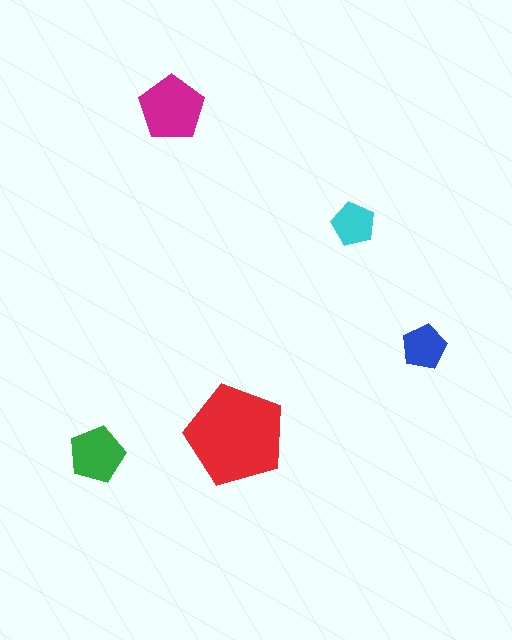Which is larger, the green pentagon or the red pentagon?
The red one.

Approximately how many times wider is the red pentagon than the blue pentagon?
About 2 times wider.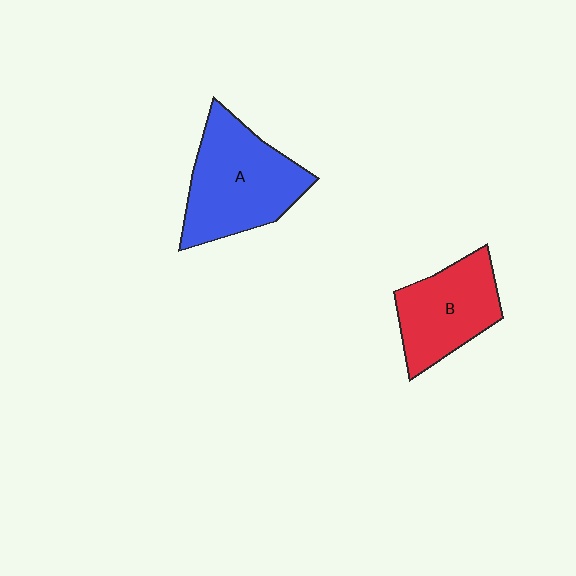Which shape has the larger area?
Shape A (blue).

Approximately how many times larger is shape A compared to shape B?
Approximately 1.3 times.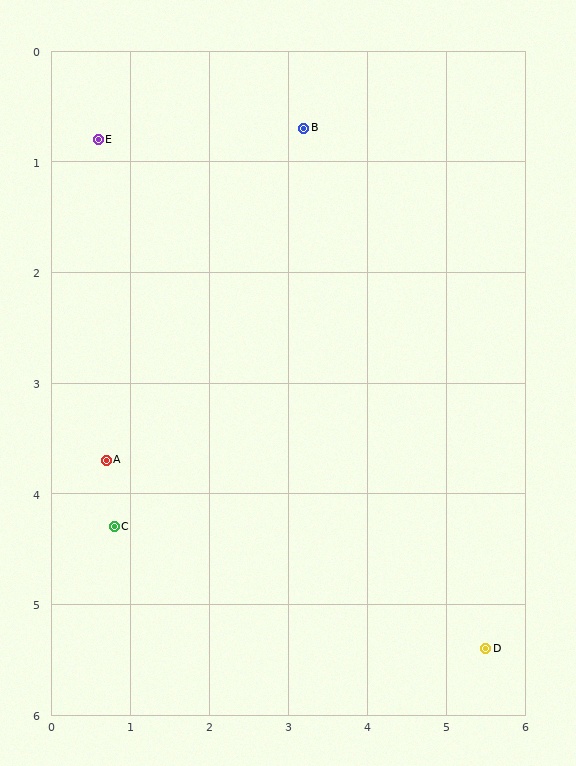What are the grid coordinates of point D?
Point D is at approximately (5.5, 5.4).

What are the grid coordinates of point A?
Point A is at approximately (0.7, 3.7).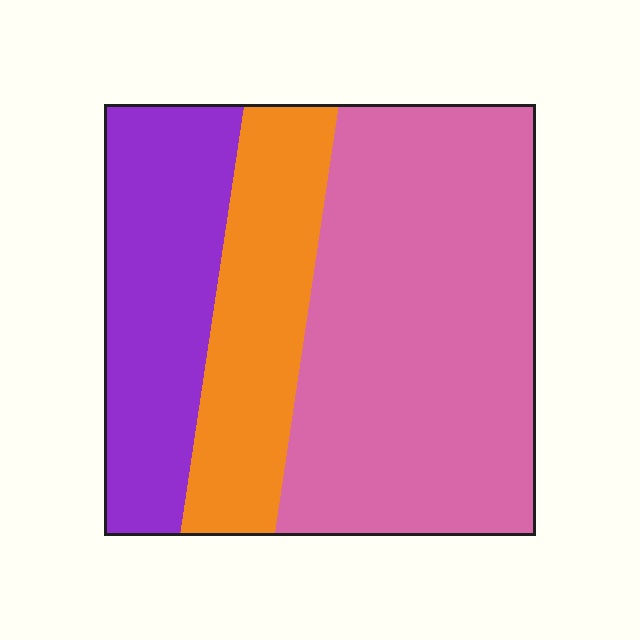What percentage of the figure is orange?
Orange covers about 20% of the figure.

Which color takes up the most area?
Pink, at roughly 55%.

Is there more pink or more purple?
Pink.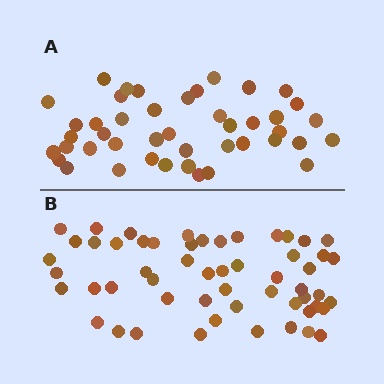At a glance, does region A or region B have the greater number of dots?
Region B (the bottom region) has more dots.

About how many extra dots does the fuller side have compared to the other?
Region B has roughly 12 or so more dots than region A.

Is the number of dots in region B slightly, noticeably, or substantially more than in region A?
Region B has noticeably more, but not dramatically so. The ratio is roughly 1.2 to 1.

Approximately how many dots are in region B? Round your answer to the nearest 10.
About 60 dots. (The exact count is 55, which rounds to 60.)